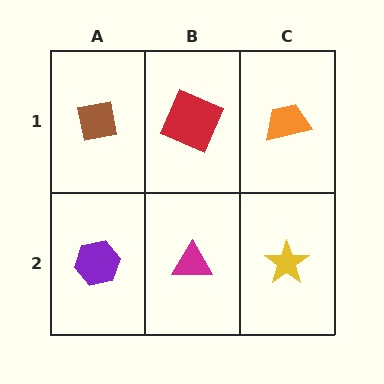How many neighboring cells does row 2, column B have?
3.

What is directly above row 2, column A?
A brown square.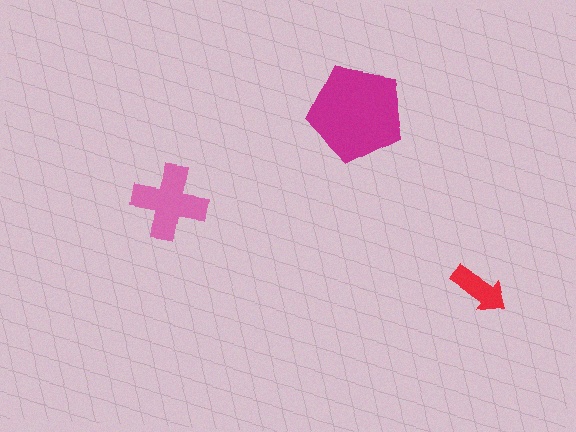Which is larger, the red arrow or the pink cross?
The pink cross.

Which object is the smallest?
The red arrow.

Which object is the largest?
The magenta pentagon.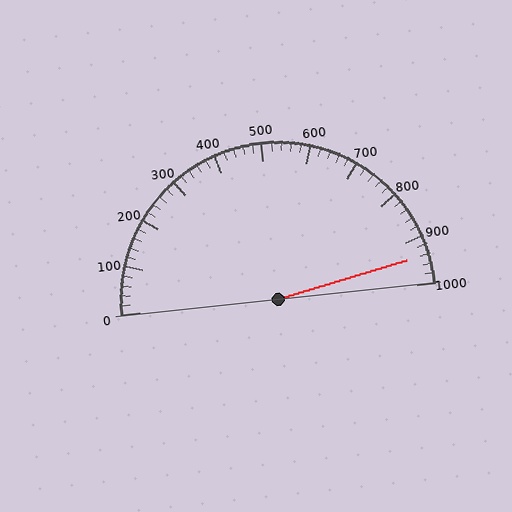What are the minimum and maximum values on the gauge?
The gauge ranges from 0 to 1000.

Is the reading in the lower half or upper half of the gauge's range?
The reading is in the upper half of the range (0 to 1000).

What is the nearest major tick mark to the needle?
The nearest major tick mark is 900.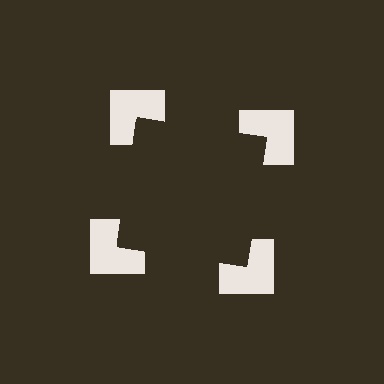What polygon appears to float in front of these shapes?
An illusory square — its edges are inferred from the aligned wedge cuts in the notched squares, not physically drawn.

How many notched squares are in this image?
There are 4 — one at each vertex of the illusory square.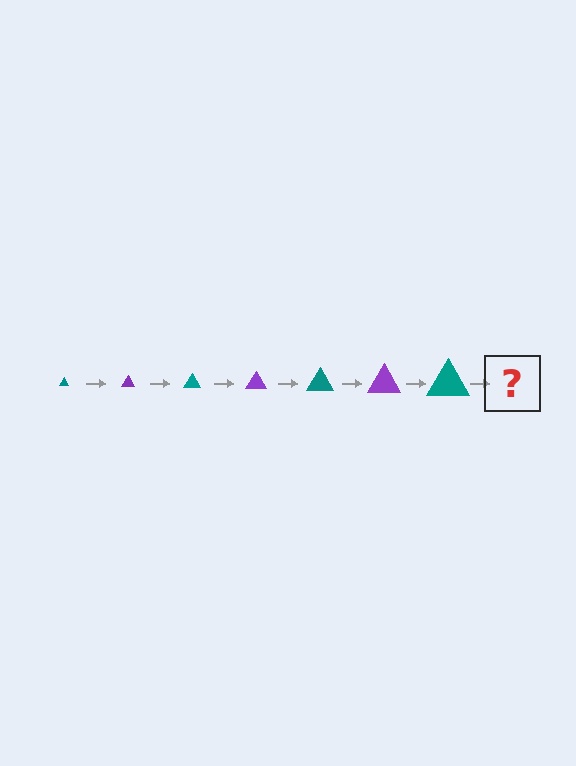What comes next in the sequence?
The next element should be a purple triangle, larger than the previous one.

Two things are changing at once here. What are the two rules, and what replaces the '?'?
The two rules are that the triangle grows larger each step and the color cycles through teal and purple. The '?' should be a purple triangle, larger than the previous one.